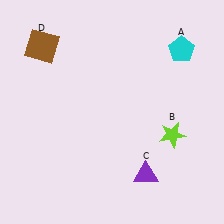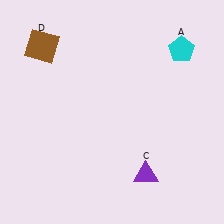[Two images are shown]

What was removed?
The lime star (B) was removed in Image 2.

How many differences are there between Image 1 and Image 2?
There is 1 difference between the two images.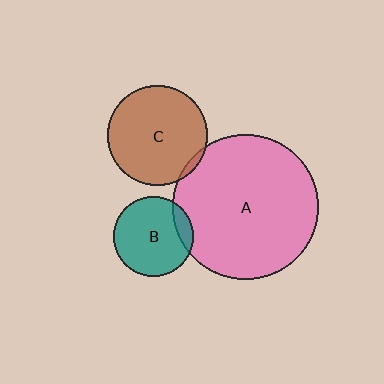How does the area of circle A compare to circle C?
Approximately 2.1 times.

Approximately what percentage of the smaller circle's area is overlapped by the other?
Approximately 5%.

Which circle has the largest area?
Circle A (pink).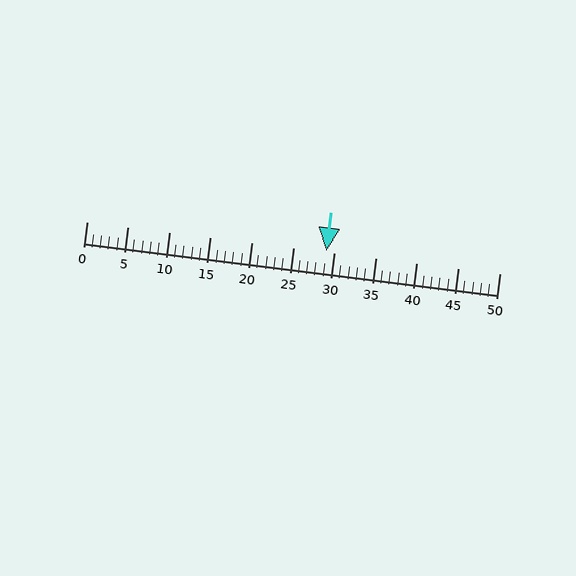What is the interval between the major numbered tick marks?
The major tick marks are spaced 5 units apart.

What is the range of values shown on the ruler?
The ruler shows values from 0 to 50.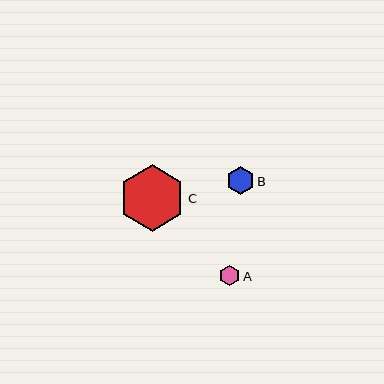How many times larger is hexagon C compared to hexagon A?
Hexagon C is approximately 3.3 times the size of hexagon A.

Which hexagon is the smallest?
Hexagon A is the smallest with a size of approximately 20 pixels.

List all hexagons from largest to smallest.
From largest to smallest: C, B, A.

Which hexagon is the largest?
Hexagon C is the largest with a size of approximately 67 pixels.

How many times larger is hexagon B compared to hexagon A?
Hexagon B is approximately 1.4 times the size of hexagon A.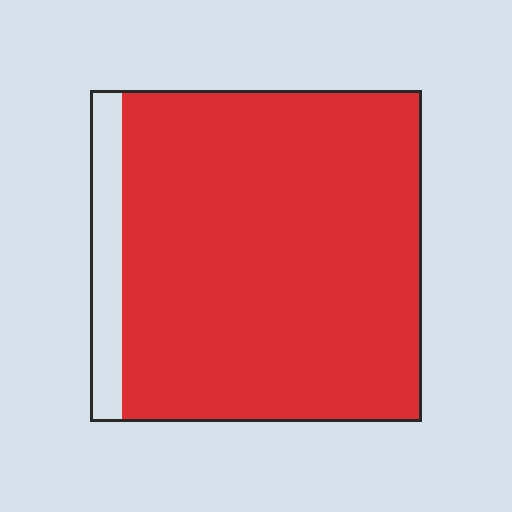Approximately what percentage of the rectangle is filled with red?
Approximately 90%.